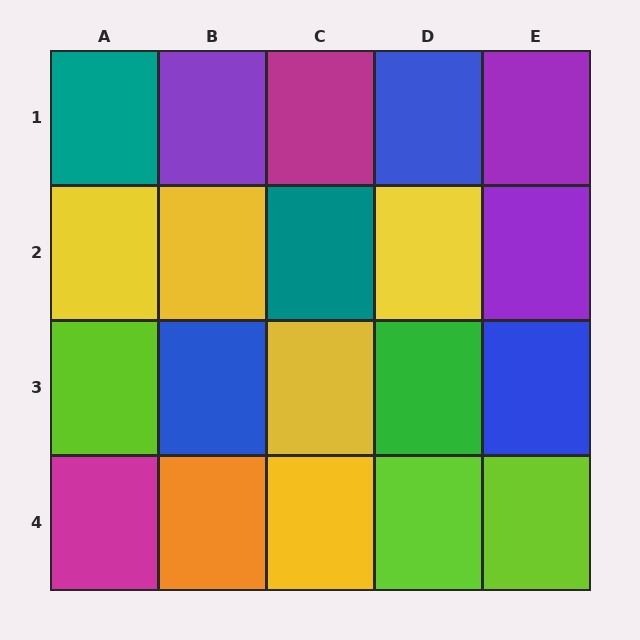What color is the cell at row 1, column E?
Purple.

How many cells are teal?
2 cells are teal.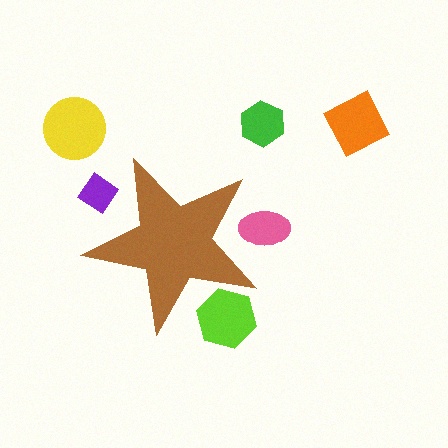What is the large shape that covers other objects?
A brown star.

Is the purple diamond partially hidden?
Yes, the purple diamond is partially hidden behind the brown star.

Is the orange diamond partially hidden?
No, the orange diamond is fully visible.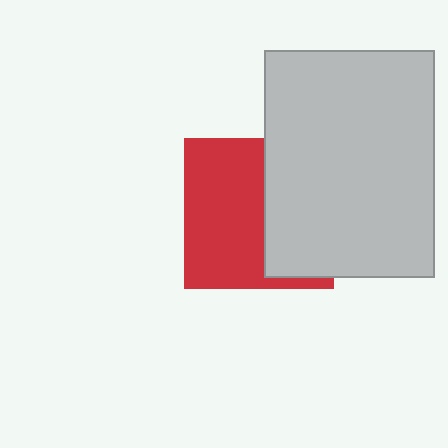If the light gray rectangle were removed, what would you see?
You would see the complete red square.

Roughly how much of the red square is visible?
About half of it is visible (roughly 57%).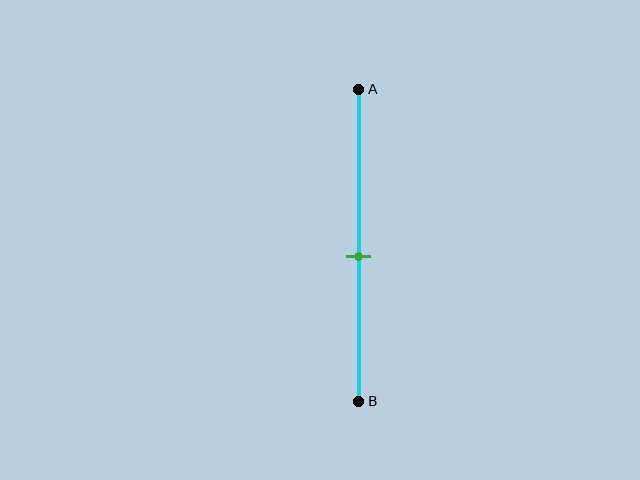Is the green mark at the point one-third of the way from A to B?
No, the mark is at about 55% from A, not at the 33% one-third point.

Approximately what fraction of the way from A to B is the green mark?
The green mark is approximately 55% of the way from A to B.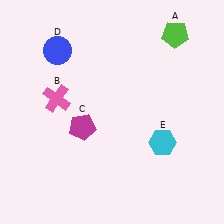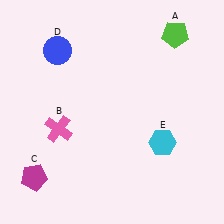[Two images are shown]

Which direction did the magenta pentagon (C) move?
The magenta pentagon (C) moved down.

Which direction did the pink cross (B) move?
The pink cross (B) moved down.